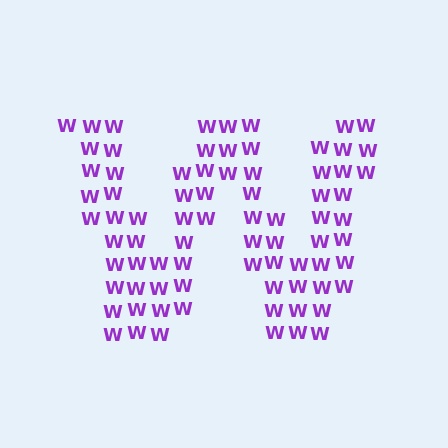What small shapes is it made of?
It is made of small letter W's.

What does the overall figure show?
The overall figure shows the letter W.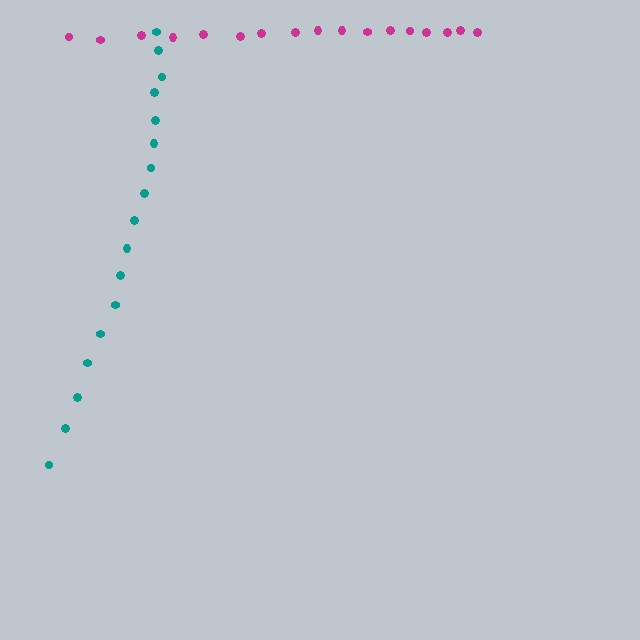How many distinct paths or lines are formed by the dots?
There are 2 distinct paths.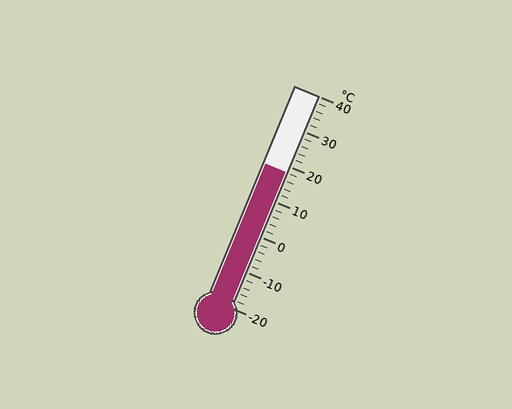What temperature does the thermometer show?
The thermometer shows approximately 18°C.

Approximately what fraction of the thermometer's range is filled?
The thermometer is filled to approximately 65% of its range.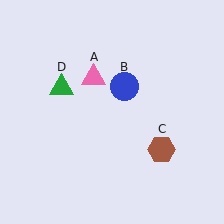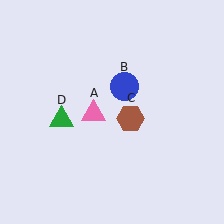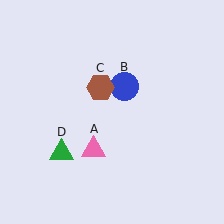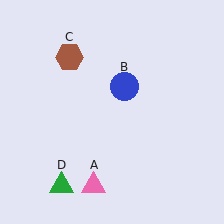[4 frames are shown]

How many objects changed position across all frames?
3 objects changed position: pink triangle (object A), brown hexagon (object C), green triangle (object D).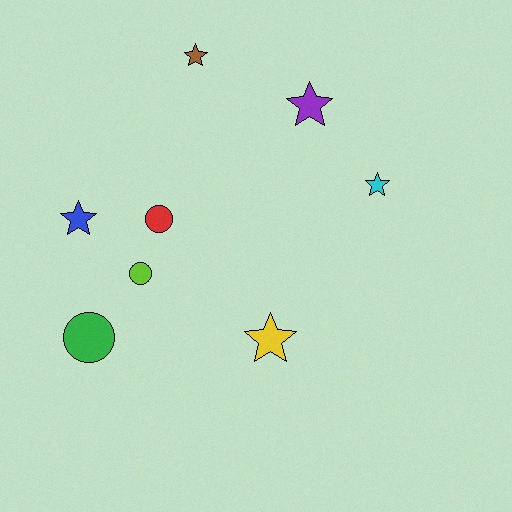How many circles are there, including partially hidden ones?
There are 3 circles.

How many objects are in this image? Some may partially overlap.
There are 8 objects.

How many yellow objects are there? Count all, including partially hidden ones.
There is 1 yellow object.